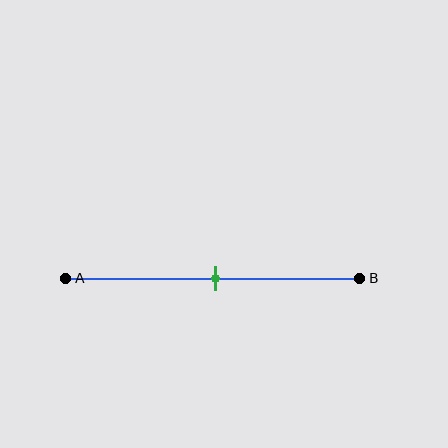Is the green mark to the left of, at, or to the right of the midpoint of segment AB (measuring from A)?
The green mark is approximately at the midpoint of segment AB.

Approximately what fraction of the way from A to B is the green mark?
The green mark is approximately 50% of the way from A to B.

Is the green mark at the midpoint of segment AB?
Yes, the mark is approximately at the midpoint.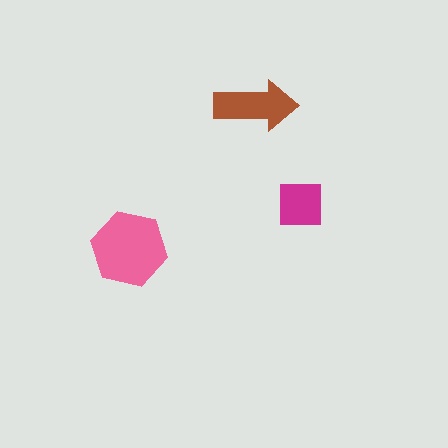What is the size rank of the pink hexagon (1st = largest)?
1st.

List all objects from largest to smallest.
The pink hexagon, the brown arrow, the magenta square.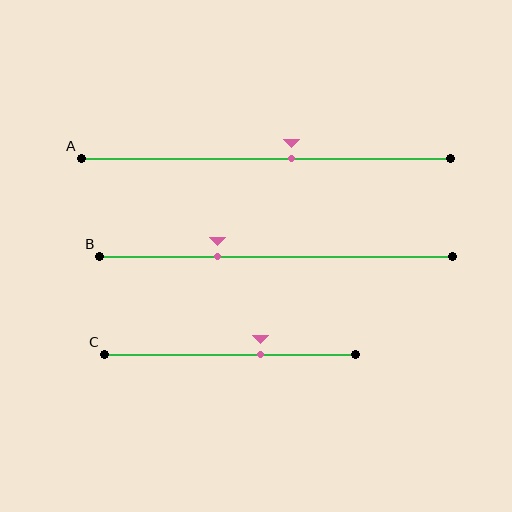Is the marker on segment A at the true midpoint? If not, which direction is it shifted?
No, the marker on segment A is shifted to the right by about 7% of the segment length.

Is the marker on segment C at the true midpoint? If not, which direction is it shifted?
No, the marker on segment C is shifted to the right by about 12% of the segment length.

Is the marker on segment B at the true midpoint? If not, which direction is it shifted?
No, the marker on segment B is shifted to the left by about 17% of the segment length.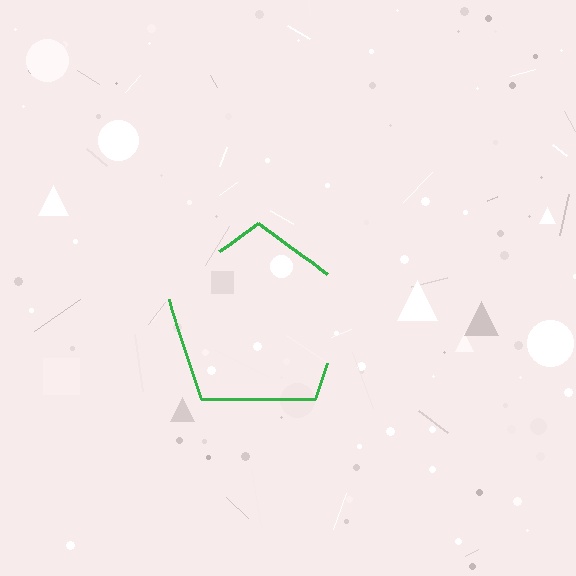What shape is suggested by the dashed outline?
The dashed outline suggests a pentagon.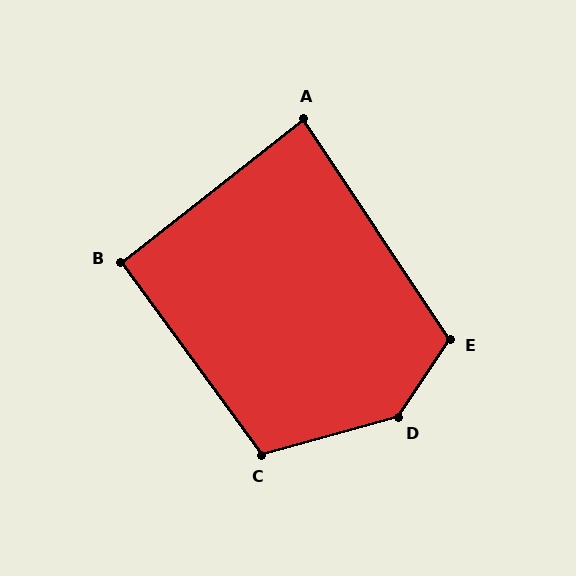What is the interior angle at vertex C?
Approximately 110 degrees (obtuse).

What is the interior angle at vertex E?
Approximately 113 degrees (obtuse).